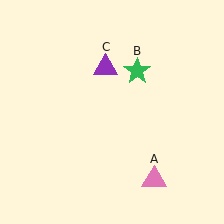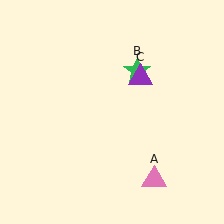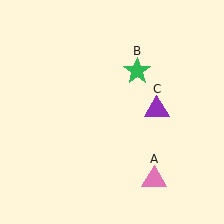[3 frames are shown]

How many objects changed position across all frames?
1 object changed position: purple triangle (object C).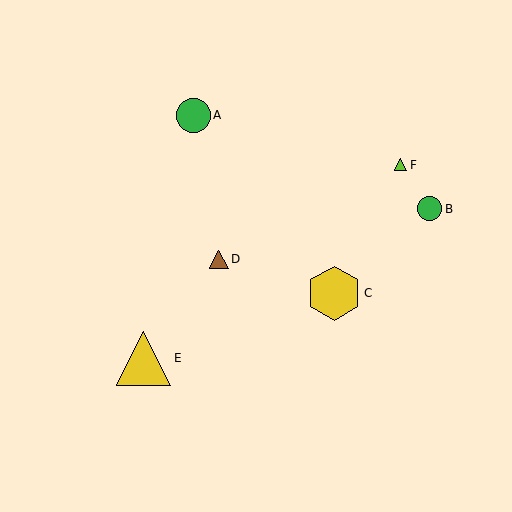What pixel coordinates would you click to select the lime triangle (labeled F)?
Click at (401, 165) to select the lime triangle F.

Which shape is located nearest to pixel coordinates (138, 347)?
The yellow triangle (labeled E) at (144, 358) is nearest to that location.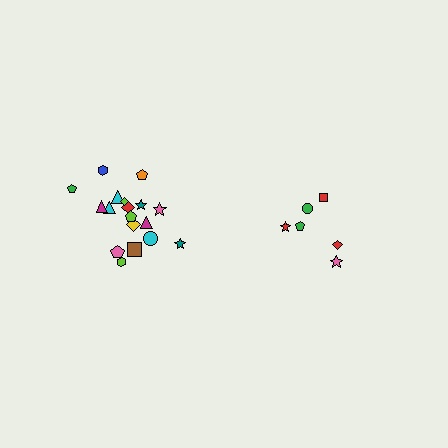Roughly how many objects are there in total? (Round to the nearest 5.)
Roughly 25 objects in total.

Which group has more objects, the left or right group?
The left group.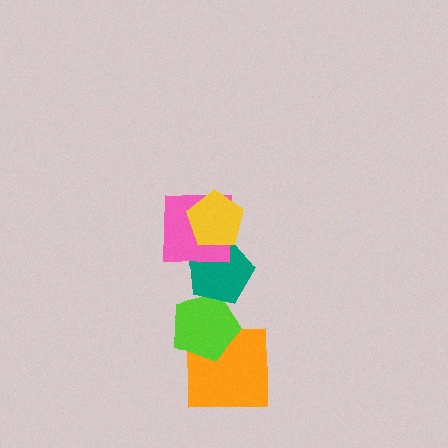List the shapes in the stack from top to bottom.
From top to bottom: the yellow pentagon, the pink square, the teal pentagon, the lime pentagon, the orange square.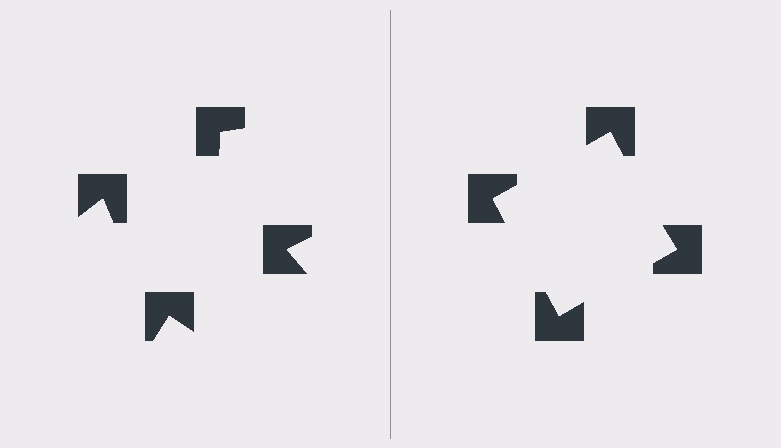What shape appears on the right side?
An illusory square.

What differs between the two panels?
The notched squares are positioned identically on both sides; only the wedge orientations differ. On the right they align to a square; on the left they are misaligned.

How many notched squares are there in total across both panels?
8 — 4 on each side.